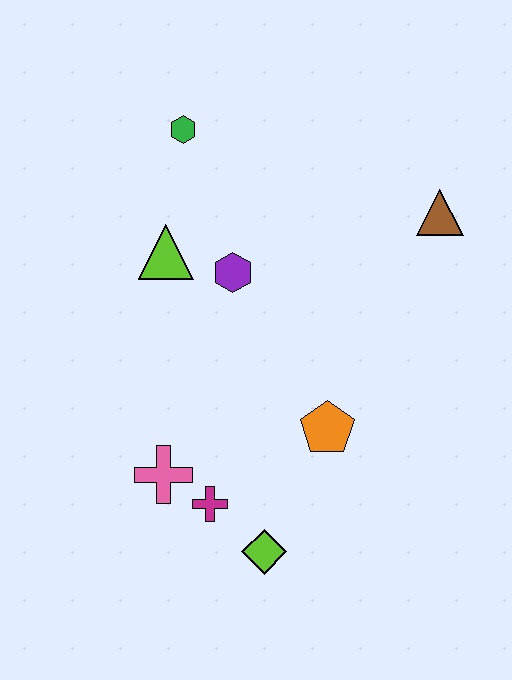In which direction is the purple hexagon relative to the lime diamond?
The purple hexagon is above the lime diamond.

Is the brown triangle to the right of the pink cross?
Yes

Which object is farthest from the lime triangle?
The lime diamond is farthest from the lime triangle.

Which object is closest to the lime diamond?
The magenta cross is closest to the lime diamond.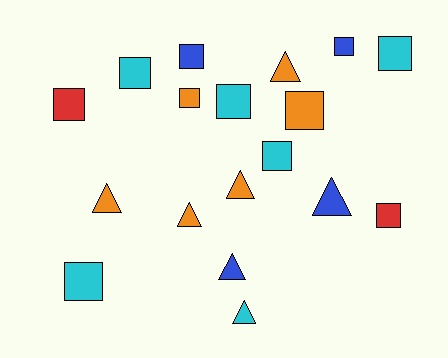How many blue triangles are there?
There are 2 blue triangles.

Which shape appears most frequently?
Square, with 11 objects.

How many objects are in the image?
There are 18 objects.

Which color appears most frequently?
Orange, with 6 objects.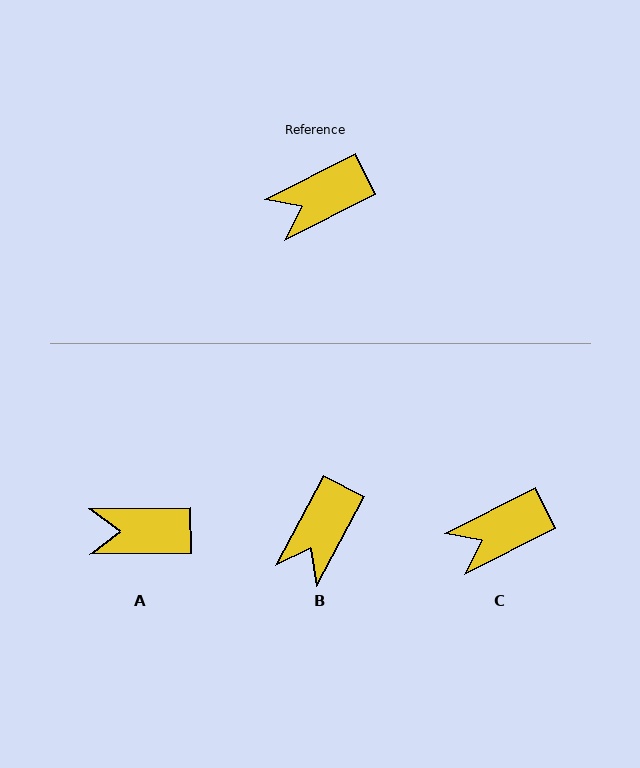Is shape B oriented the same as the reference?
No, it is off by about 35 degrees.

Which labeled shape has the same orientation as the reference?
C.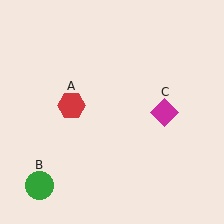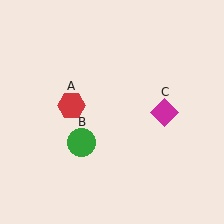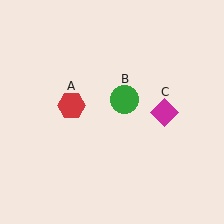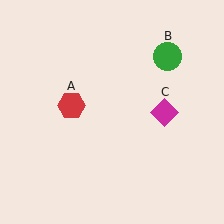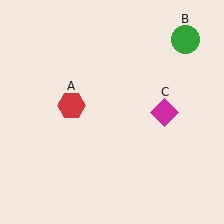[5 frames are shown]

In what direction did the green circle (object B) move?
The green circle (object B) moved up and to the right.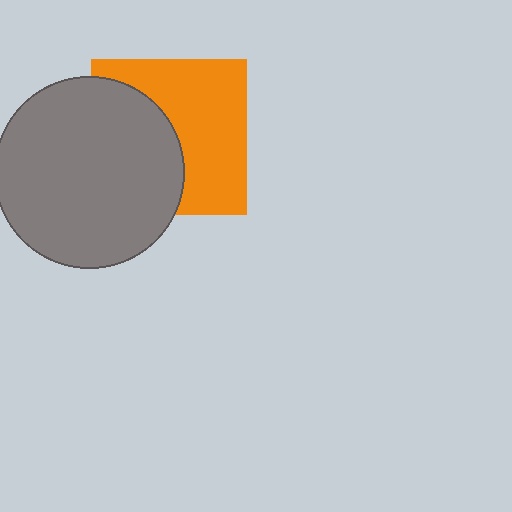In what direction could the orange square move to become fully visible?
The orange square could move right. That would shift it out from behind the gray circle entirely.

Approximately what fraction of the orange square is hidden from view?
Roughly 45% of the orange square is hidden behind the gray circle.